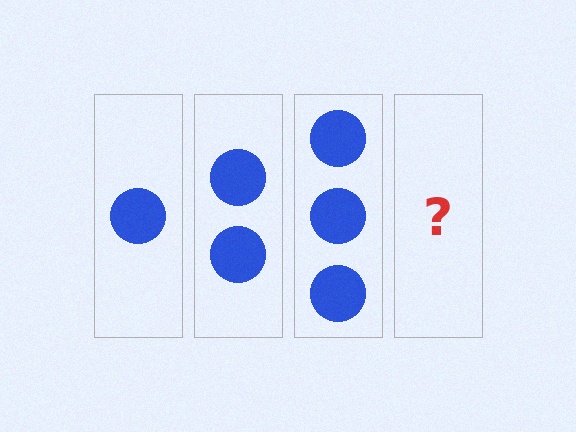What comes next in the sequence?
The next element should be 4 circles.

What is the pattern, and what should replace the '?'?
The pattern is that each step adds one more circle. The '?' should be 4 circles.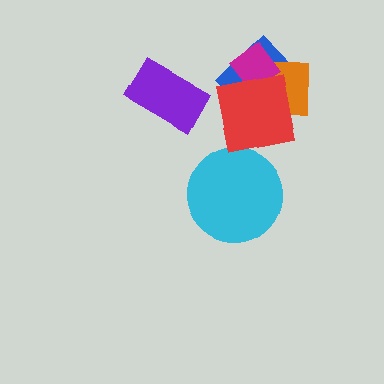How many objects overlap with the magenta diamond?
3 objects overlap with the magenta diamond.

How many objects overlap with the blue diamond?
3 objects overlap with the blue diamond.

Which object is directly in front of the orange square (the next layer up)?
The magenta diamond is directly in front of the orange square.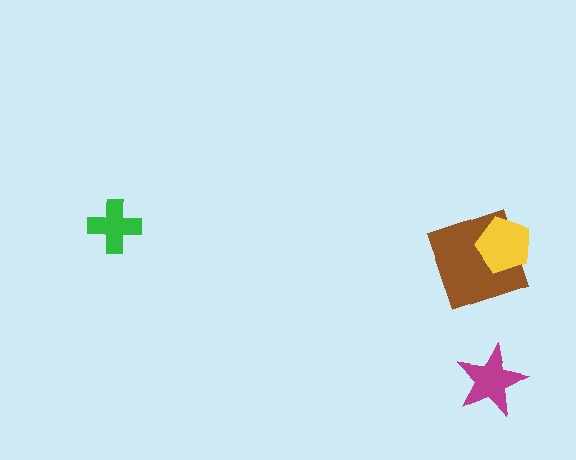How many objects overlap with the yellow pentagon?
1 object overlaps with the yellow pentagon.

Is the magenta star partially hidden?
No, no other shape covers it.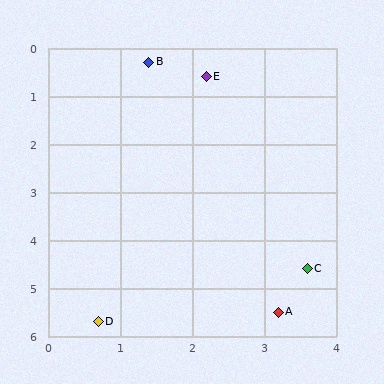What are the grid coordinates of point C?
Point C is at approximately (3.6, 4.6).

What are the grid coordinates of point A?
Point A is at approximately (3.2, 5.5).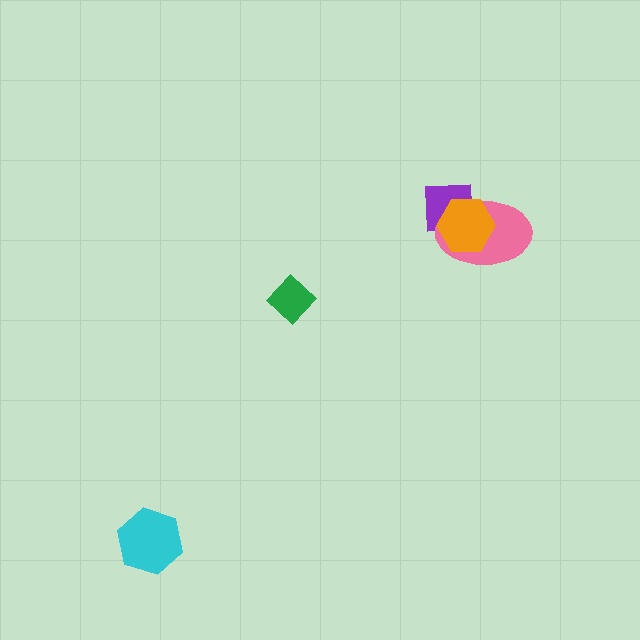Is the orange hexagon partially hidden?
No, no other shape covers it.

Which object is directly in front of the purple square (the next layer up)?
The pink ellipse is directly in front of the purple square.